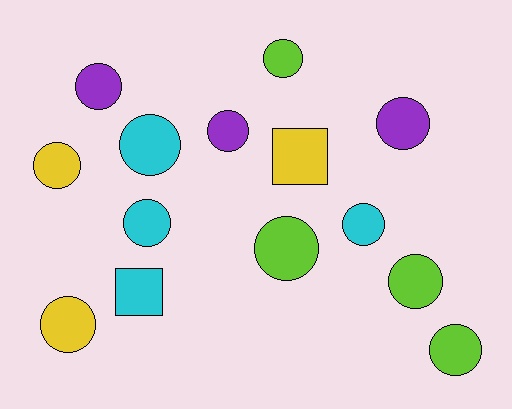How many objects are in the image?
There are 14 objects.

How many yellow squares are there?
There is 1 yellow square.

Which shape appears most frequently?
Circle, with 12 objects.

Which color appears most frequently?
Lime, with 4 objects.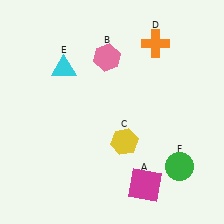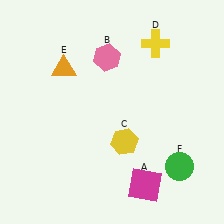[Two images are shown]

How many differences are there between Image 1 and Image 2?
There are 2 differences between the two images.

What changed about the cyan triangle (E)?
In Image 1, E is cyan. In Image 2, it changed to orange.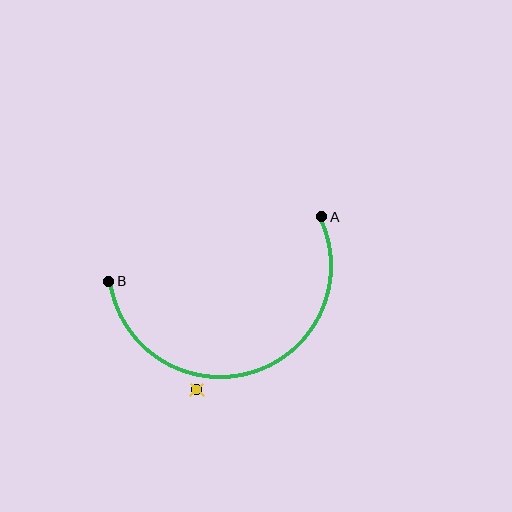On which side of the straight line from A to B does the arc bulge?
The arc bulges below the straight line connecting A and B.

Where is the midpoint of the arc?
The arc midpoint is the point on the curve farthest from the straight line joining A and B. It sits below that line.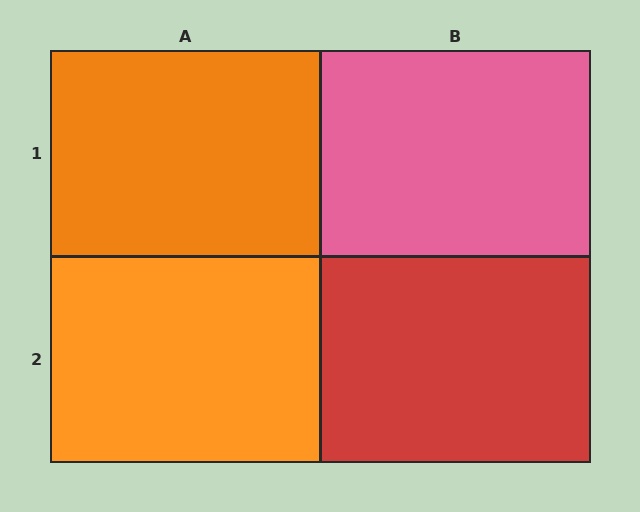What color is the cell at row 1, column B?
Pink.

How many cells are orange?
2 cells are orange.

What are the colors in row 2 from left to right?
Orange, red.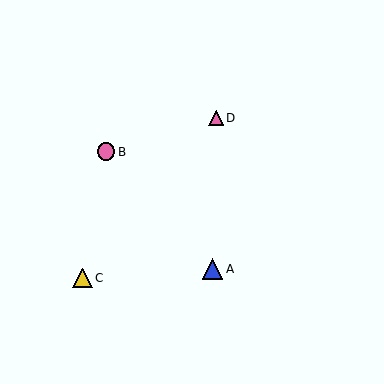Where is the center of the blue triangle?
The center of the blue triangle is at (212, 269).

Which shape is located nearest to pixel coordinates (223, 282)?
The blue triangle (labeled A) at (212, 269) is nearest to that location.